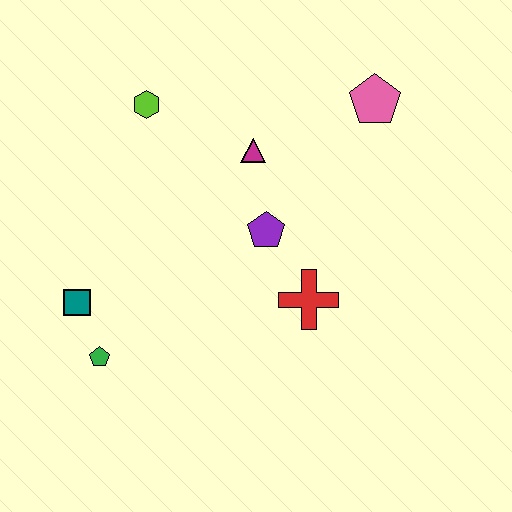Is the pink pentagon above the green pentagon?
Yes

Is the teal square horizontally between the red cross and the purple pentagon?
No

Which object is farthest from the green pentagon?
The pink pentagon is farthest from the green pentagon.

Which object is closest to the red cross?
The purple pentagon is closest to the red cross.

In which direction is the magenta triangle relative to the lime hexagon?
The magenta triangle is to the right of the lime hexagon.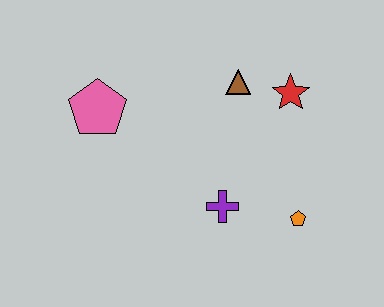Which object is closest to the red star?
The brown triangle is closest to the red star.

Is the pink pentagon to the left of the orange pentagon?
Yes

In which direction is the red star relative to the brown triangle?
The red star is to the right of the brown triangle.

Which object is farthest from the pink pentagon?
The orange pentagon is farthest from the pink pentagon.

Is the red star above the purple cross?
Yes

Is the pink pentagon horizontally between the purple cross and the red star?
No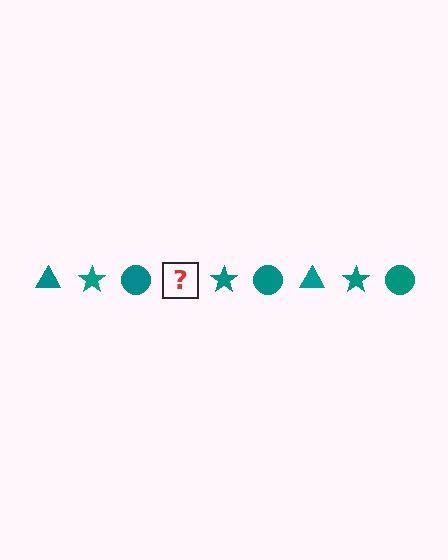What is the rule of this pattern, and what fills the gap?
The rule is that the pattern cycles through triangle, star, circle shapes in teal. The gap should be filled with a teal triangle.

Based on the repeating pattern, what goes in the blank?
The blank should be a teal triangle.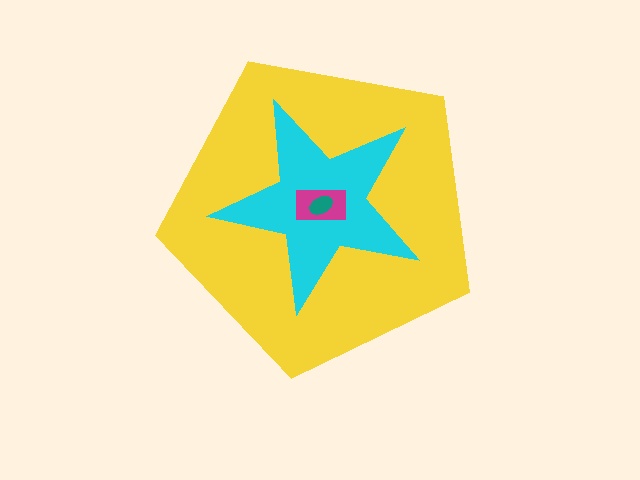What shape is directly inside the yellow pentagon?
The cyan star.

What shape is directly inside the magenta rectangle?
The teal ellipse.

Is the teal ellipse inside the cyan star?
Yes.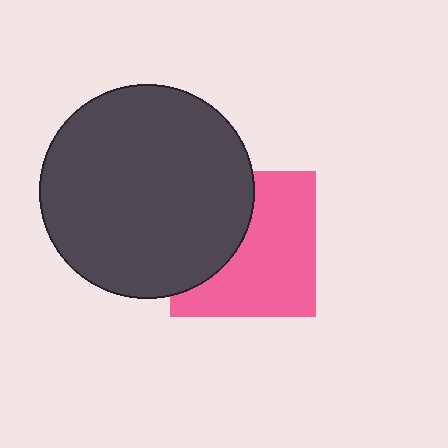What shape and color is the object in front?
The object in front is a dark gray circle.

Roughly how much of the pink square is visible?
About half of it is visible (roughly 61%).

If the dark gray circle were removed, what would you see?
You would see the complete pink square.